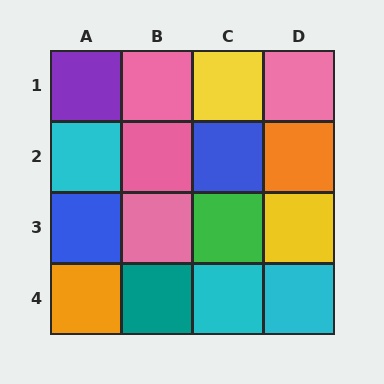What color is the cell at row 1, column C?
Yellow.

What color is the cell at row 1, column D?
Pink.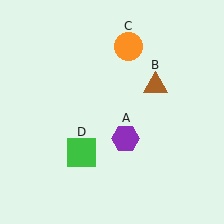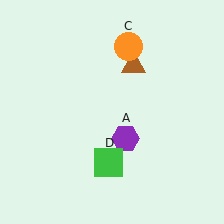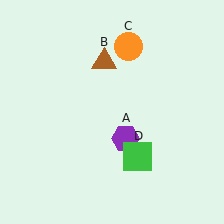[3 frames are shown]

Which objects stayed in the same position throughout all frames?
Purple hexagon (object A) and orange circle (object C) remained stationary.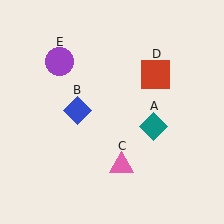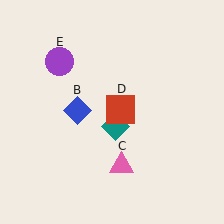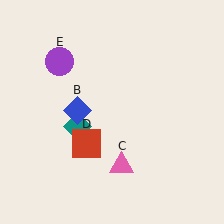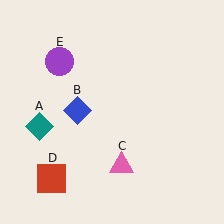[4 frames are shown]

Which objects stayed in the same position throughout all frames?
Blue diamond (object B) and pink triangle (object C) and purple circle (object E) remained stationary.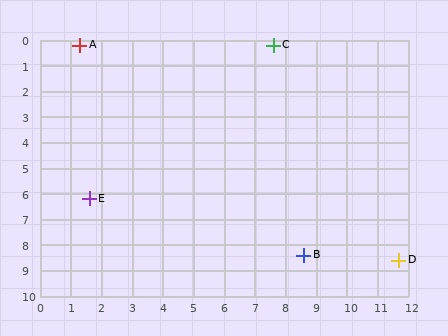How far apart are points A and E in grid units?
Points A and E are about 6.0 grid units apart.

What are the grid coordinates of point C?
Point C is at approximately (7.6, 0.2).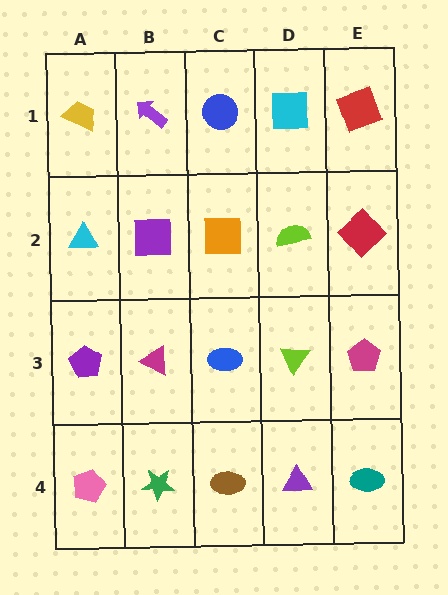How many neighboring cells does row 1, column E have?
2.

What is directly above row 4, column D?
A lime triangle.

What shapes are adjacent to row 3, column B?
A purple square (row 2, column B), a green star (row 4, column B), a purple pentagon (row 3, column A), a blue ellipse (row 3, column C).